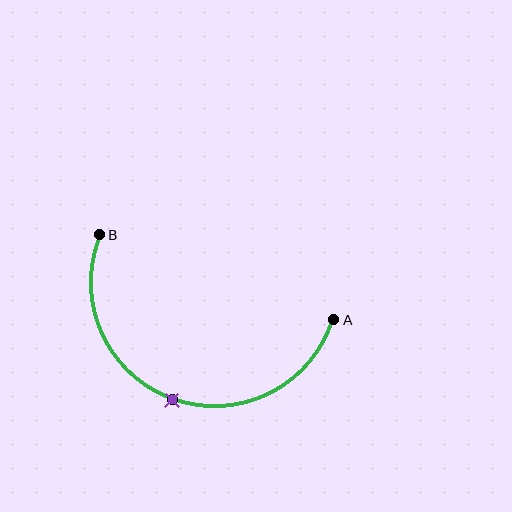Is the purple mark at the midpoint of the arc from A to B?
Yes. The purple mark lies on the arc at equal arc-length from both A and B — it is the arc midpoint.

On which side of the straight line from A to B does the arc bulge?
The arc bulges below the straight line connecting A and B.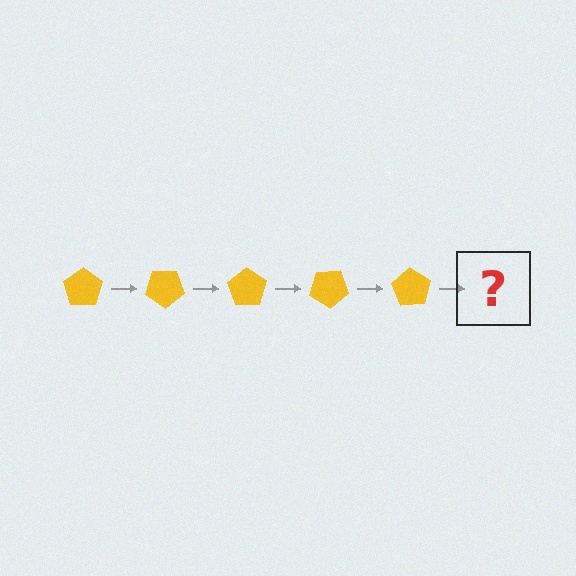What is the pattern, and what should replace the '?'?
The pattern is that the pentagon rotates 35 degrees each step. The '?' should be a yellow pentagon rotated 175 degrees.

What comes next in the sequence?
The next element should be a yellow pentagon rotated 175 degrees.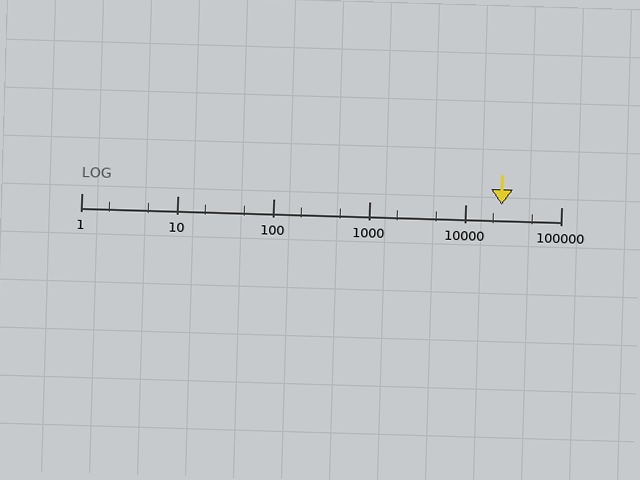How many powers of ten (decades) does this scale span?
The scale spans 5 decades, from 1 to 100000.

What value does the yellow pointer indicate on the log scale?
The pointer indicates approximately 24000.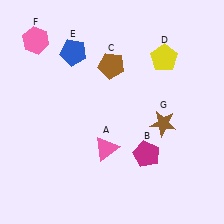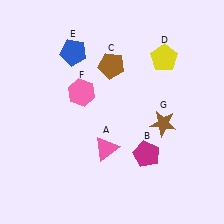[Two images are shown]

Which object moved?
The pink hexagon (F) moved down.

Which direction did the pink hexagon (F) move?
The pink hexagon (F) moved down.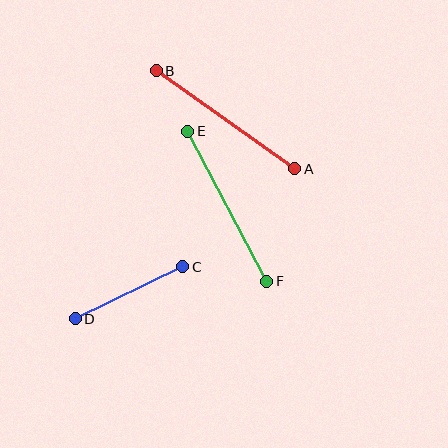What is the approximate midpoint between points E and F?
The midpoint is at approximately (227, 206) pixels.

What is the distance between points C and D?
The distance is approximately 119 pixels.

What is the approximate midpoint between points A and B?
The midpoint is at approximately (225, 120) pixels.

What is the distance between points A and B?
The distance is approximately 170 pixels.